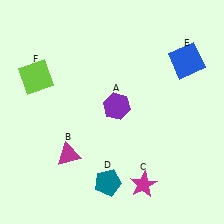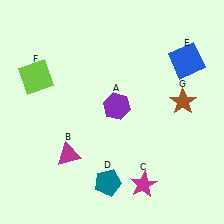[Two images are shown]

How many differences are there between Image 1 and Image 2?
There is 1 difference between the two images.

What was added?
A brown star (G) was added in Image 2.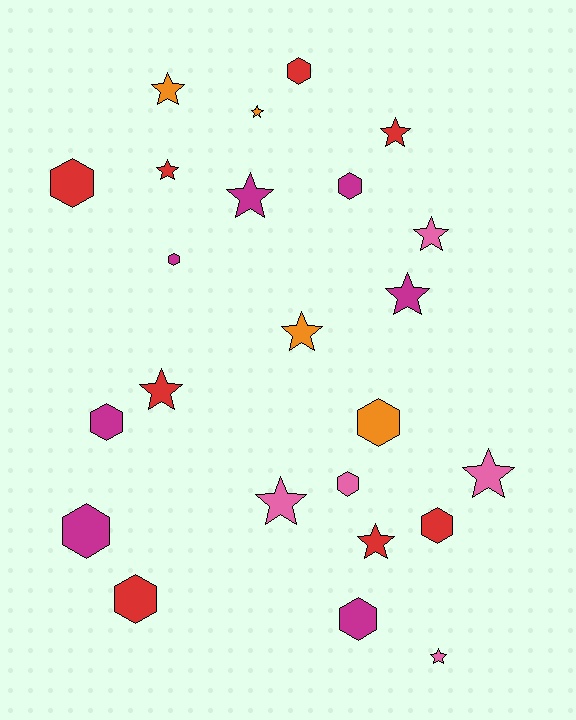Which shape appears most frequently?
Star, with 13 objects.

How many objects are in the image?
There are 24 objects.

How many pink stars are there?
There are 4 pink stars.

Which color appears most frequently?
Red, with 8 objects.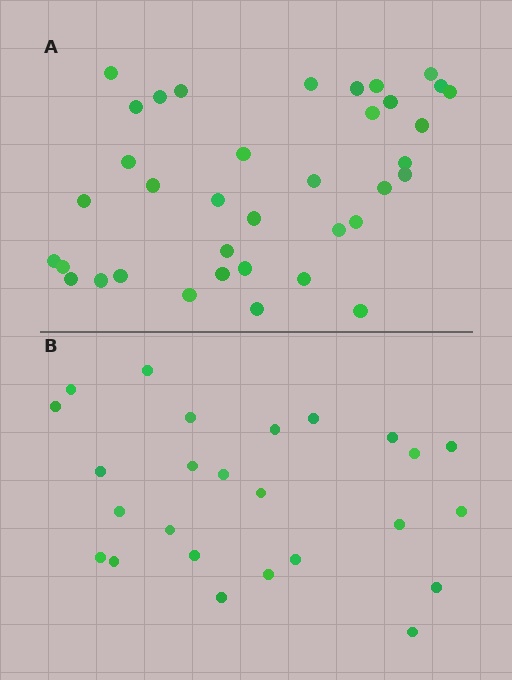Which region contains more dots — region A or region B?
Region A (the top region) has more dots.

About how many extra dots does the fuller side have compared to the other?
Region A has roughly 12 or so more dots than region B.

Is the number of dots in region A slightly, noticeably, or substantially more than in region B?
Region A has substantially more. The ratio is roughly 1.5 to 1.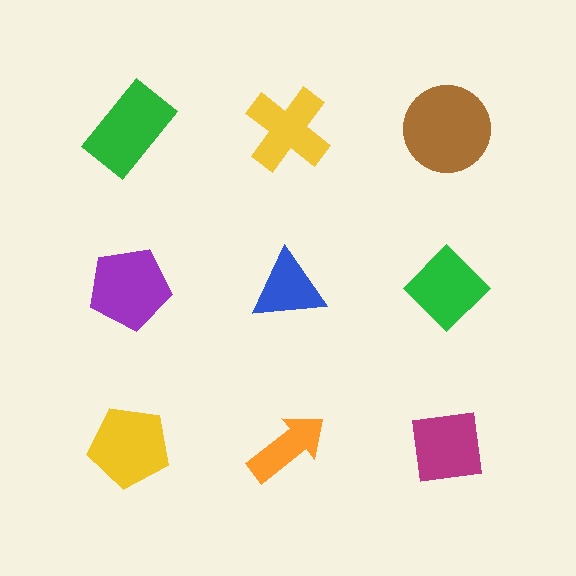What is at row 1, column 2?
A yellow cross.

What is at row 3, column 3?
A magenta square.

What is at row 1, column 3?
A brown circle.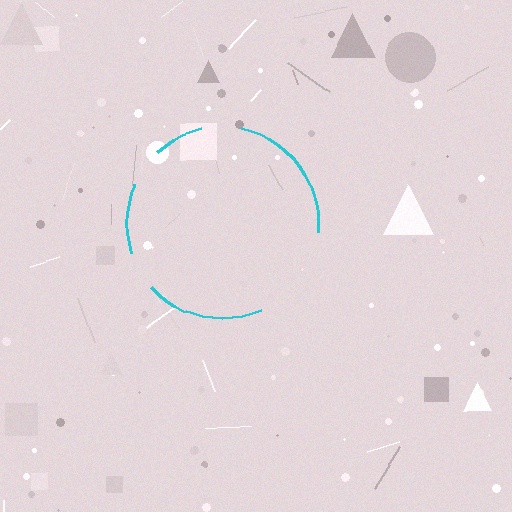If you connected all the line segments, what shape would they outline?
They would outline a circle.